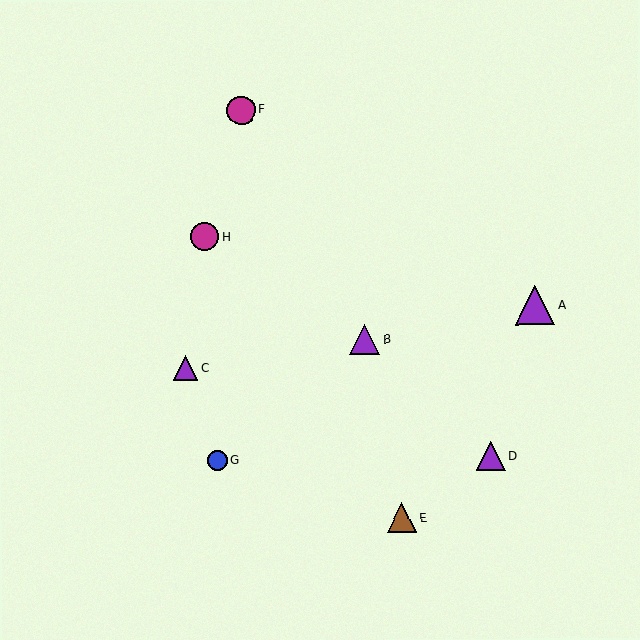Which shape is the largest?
The purple triangle (labeled A) is the largest.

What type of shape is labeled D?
Shape D is a purple triangle.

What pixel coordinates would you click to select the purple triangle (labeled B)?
Click at (365, 339) to select the purple triangle B.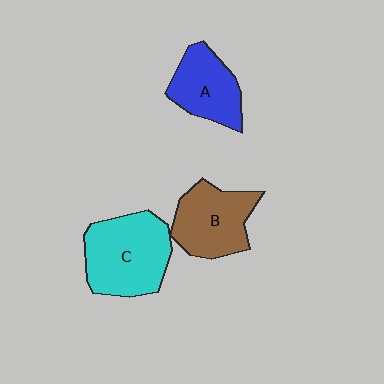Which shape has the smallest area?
Shape A (blue).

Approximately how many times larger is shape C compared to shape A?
Approximately 1.5 times.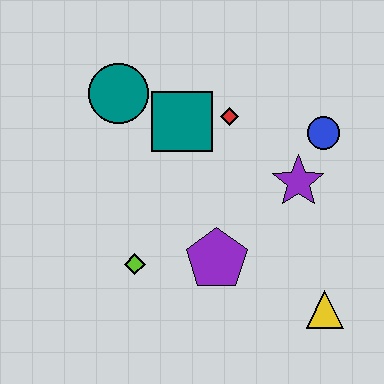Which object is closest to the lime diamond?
The purple pentagon is closest to the lime diamond.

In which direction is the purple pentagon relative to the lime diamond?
The purple pentagon is to the right of the lime diamond.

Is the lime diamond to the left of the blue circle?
Yes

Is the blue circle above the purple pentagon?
Yes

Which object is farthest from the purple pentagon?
The teal circle is farthest from the purple pentagon.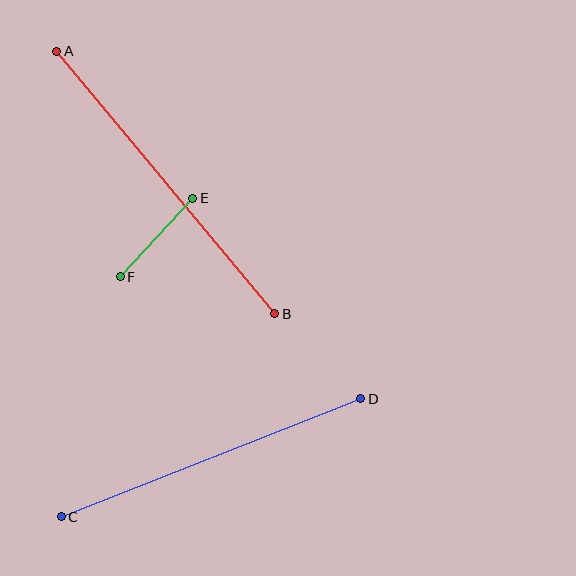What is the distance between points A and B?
The distance is approximately 341 pixels.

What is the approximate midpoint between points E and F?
The midpoint is at approximately (156, 238) pixels.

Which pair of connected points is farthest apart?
Points A and B are farthest apart.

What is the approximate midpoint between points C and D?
The midpoint is at approximately (211, 458) pixels.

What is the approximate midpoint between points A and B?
The midpoint is at approximately (166, 182) pixels.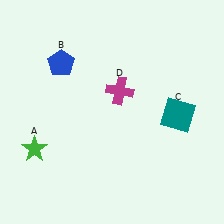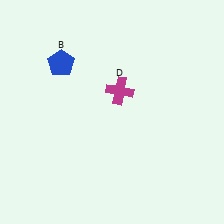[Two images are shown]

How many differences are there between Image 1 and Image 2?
There are 2 differences between the two images.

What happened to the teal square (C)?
The teal square (C) was removed in Image 2. It was in the bottom-right area of Image 1.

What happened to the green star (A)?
The green star (A) was removed in Image 2. It was in the bottom-left area of Image 1.